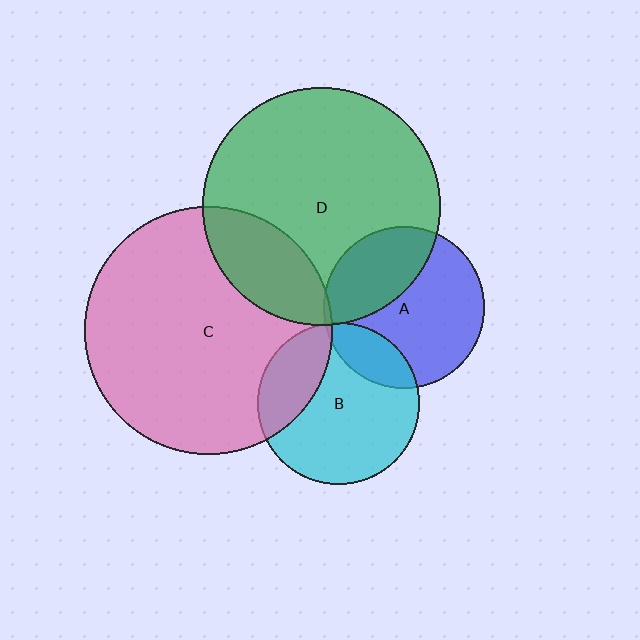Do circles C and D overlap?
Yes.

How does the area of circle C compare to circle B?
Approximately 2.4 times.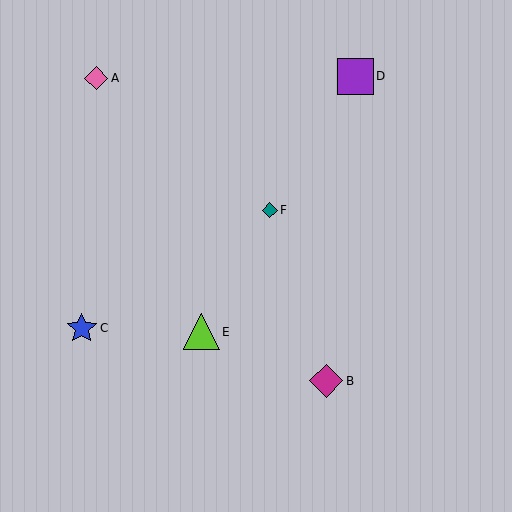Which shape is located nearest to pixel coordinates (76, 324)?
The blue star (labeled C) at (82, 328) is nearest to that location.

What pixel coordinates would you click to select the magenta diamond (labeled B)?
Click at (326, 381) to select the magenta diamond B.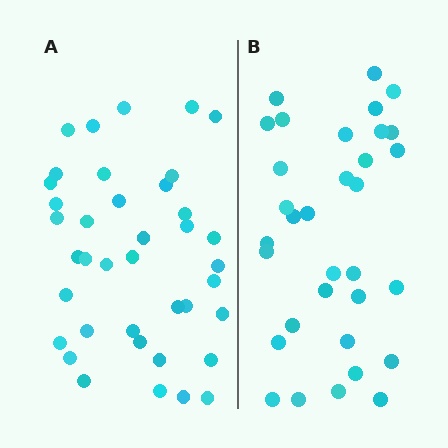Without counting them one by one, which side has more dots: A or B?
Region A (the left region) has more dots.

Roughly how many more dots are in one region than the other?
Region A has about 6 more dots than region B.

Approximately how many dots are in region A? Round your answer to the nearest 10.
About 40 dots. (The exact count is 39, which rounds to 40.)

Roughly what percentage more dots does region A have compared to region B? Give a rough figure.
About 20% more.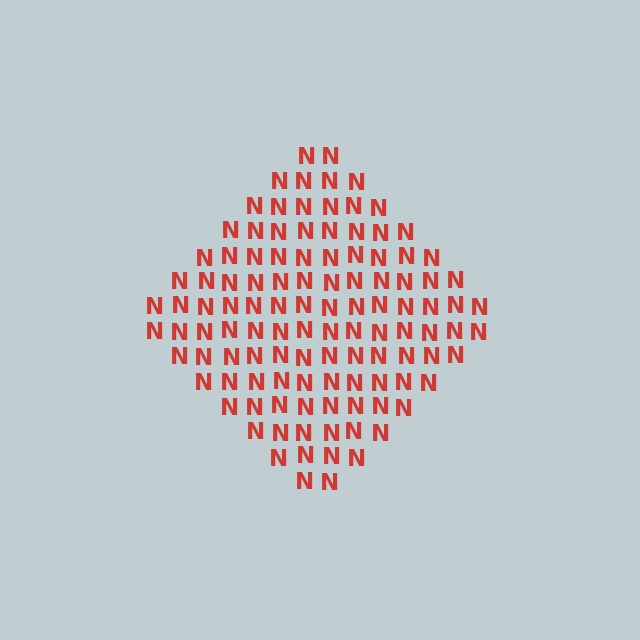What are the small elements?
The small elements are letter N's.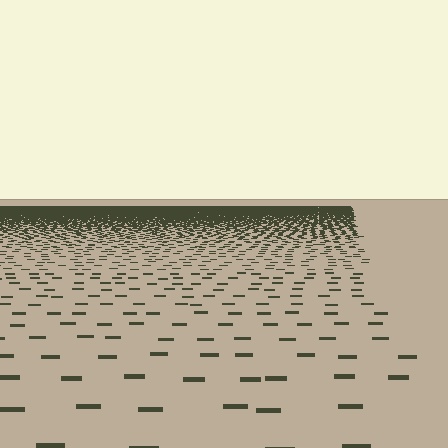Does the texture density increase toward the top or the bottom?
Density increases toward the top.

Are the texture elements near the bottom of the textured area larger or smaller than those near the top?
Larger. Near the bottom, elements are closer to the viewer and appear at a bigger on-screen size.